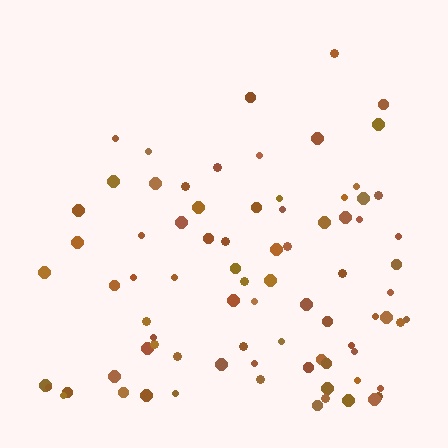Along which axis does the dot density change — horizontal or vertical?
Vertical.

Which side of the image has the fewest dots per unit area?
The top.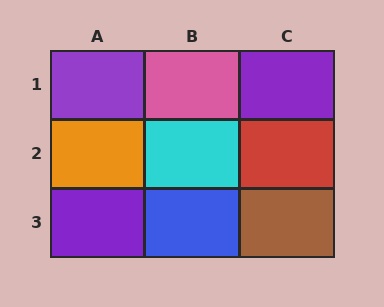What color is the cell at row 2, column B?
Cyan.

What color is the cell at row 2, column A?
Orange.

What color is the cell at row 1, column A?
Purple.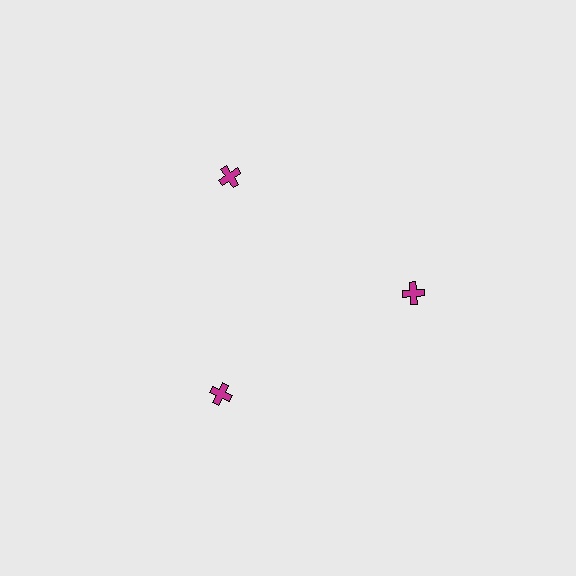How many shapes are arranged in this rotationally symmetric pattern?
There are 3 shapes, arranged in 3 groups of 1.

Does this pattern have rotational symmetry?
Yes, this pattern has 3-fold rotational symmetry. It looks the same after rotating 120 degrees around the center.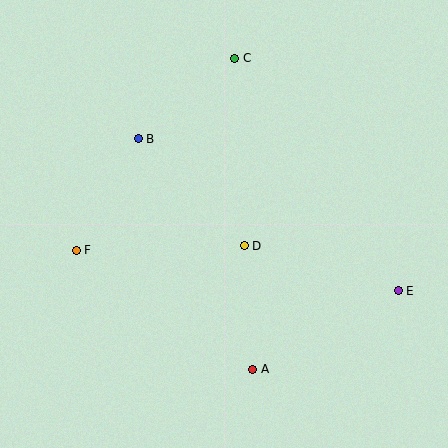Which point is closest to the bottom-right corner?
Point E is closest to the bottom-right corner.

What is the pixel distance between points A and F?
The distance between A and F is 213 pixels.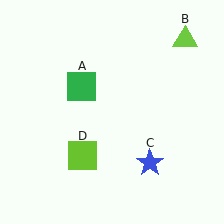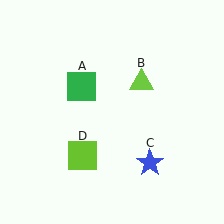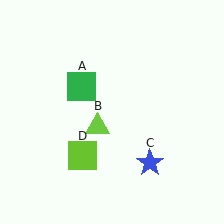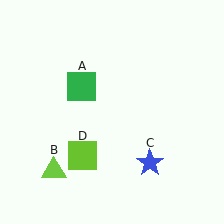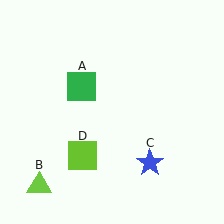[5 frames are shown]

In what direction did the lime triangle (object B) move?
The lime triangle (object B) moved down and to the left.